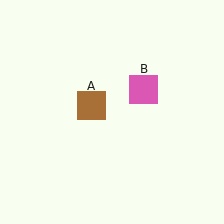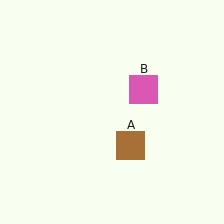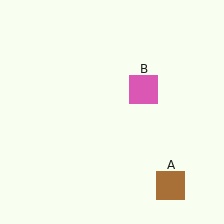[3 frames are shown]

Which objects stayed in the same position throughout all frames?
Pink square (object B) remained stationary.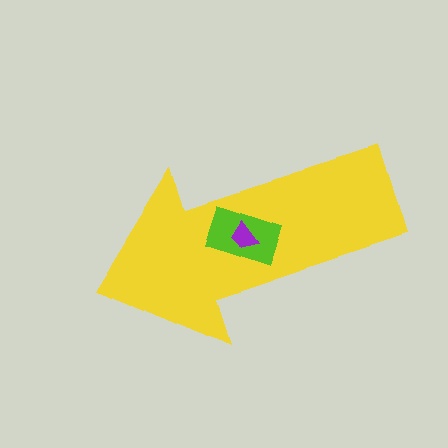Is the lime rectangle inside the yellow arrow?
Yes.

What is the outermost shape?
The yellow arrow.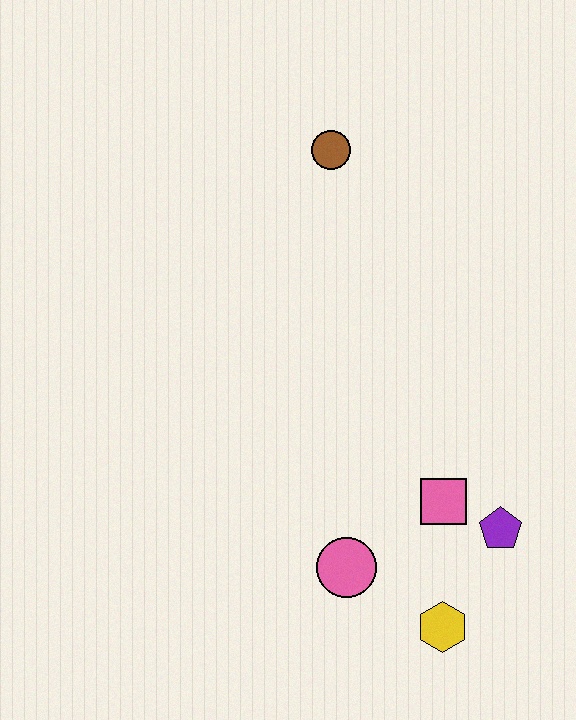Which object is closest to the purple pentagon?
The pink square is closest to the purple pentagon.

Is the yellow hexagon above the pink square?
No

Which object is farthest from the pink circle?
The brown circle is farthest from the pink circle.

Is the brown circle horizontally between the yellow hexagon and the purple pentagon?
No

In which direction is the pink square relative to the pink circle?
The pink square is to the right of the pink circle.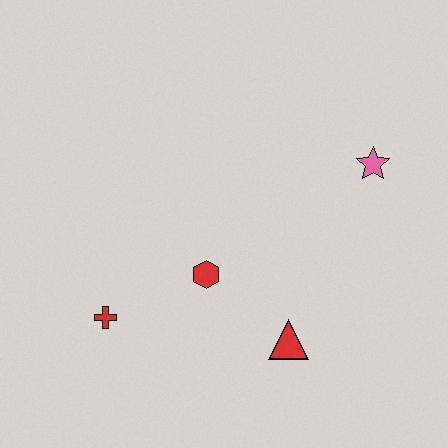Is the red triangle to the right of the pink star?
No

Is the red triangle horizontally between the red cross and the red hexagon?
No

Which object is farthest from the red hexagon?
The pink star is farthest from the red hexagon.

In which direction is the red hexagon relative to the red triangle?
The red hexagon is to the left of the red triangle.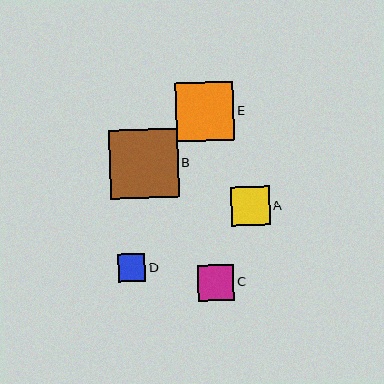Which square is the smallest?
Square D is the smallest with a size of approximately 28 pixels.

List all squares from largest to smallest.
From largest to smallest: B, E, A, C, D.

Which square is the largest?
Square B is the largest with a size of approximately 69 pixels.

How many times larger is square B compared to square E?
Square B is approximately 1.2 times the size of square E.